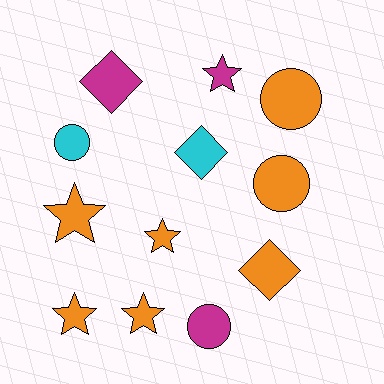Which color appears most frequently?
Orange, with 7 objects.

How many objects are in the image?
There are 12 objects.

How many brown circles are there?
There are no brown circles.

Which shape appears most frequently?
Star, with 5 objects.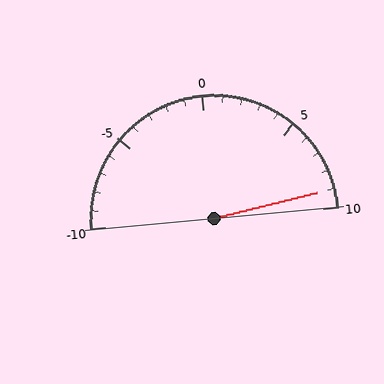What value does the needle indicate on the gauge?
The needle indicates approximately 9.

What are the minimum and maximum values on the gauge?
The gauge ranges from -10 to 10.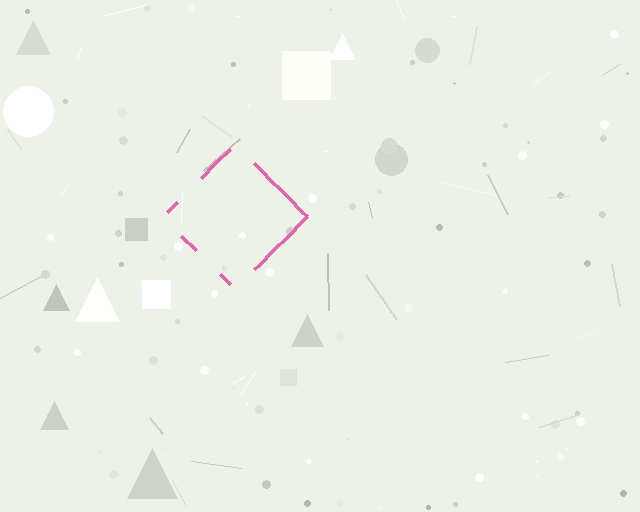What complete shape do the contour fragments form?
The contour fragments form a diamond.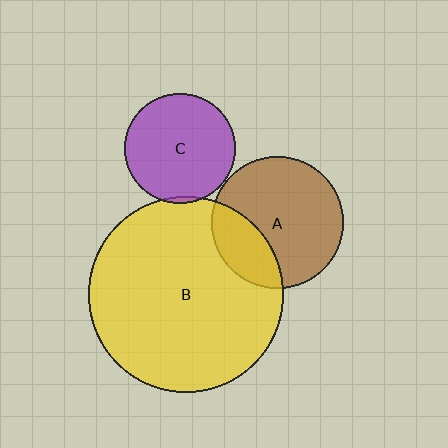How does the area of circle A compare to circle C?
Approximately 1.4 times.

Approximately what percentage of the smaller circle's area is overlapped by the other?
Approximately 25%.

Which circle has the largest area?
Circle B (yellow).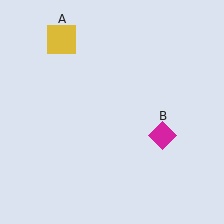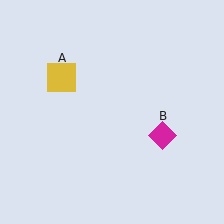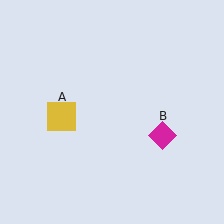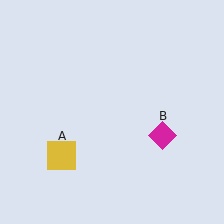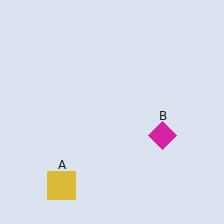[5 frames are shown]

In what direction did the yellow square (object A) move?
The yellow square (object A) moved down.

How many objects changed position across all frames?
1 object changed position: yellow square (object A).